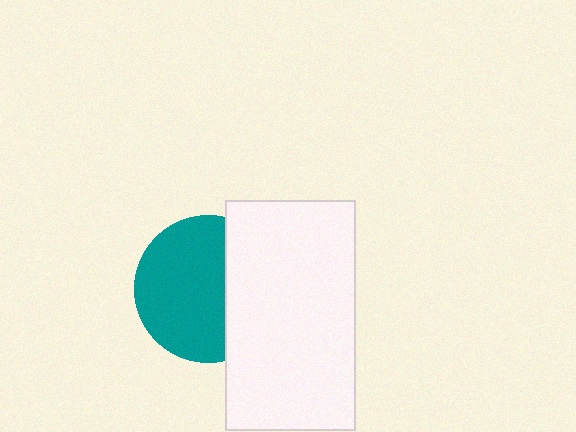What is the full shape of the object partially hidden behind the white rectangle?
The partially hidden object is a teal circle.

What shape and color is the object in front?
The object in front is a white rectangle.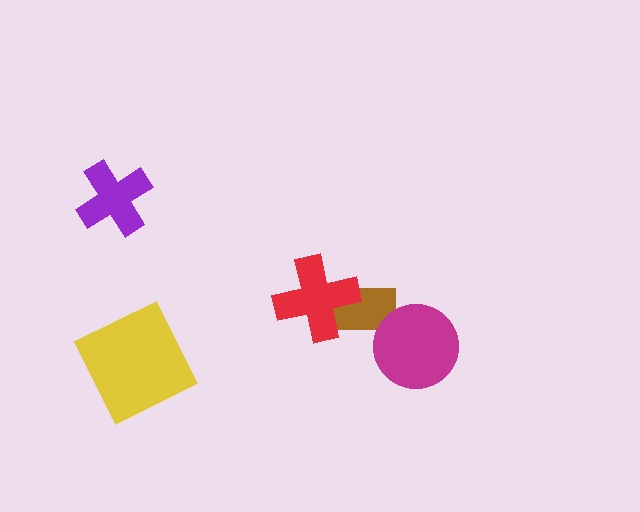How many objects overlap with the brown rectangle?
2 objects overlap with the brown rectangle.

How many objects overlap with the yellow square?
0 objects overlap with the yellow square.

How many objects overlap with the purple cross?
0 objects overlap with the purple cross.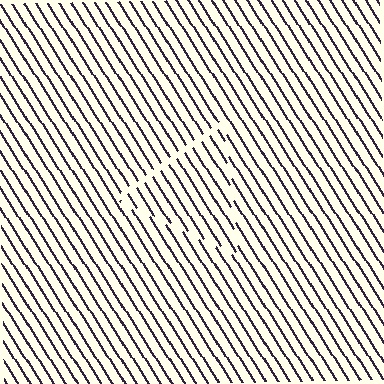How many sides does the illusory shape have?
3 sides — the line-ends trace a triangle.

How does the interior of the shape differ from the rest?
The interior of the shape contains the same grating, shifted by half a period — the contour is defined by the phase discontinuity where line-ends from the inner and outer gratings abut.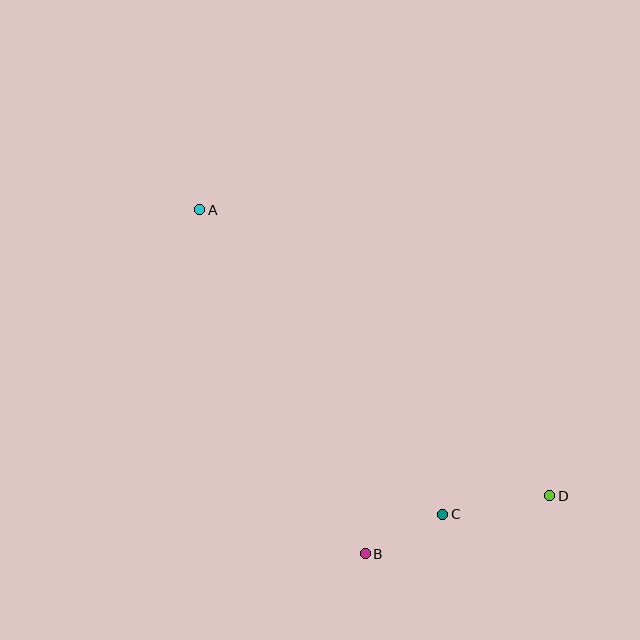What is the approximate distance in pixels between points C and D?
The distance between C and D is approximately 109 pixels.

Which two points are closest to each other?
Points B and C are closest to each other.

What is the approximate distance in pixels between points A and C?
The distance between A and C is approximately 390 pixels.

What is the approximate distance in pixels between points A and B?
The distance between A and B is approximately 382 pixels.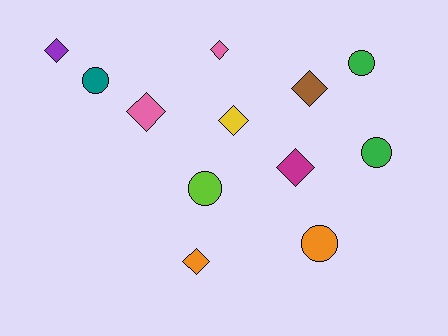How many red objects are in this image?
There are no red objects.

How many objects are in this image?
There are 12 objects.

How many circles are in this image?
There are 5 circles.